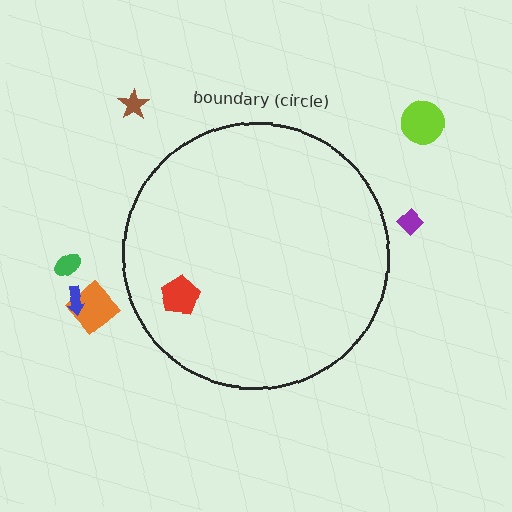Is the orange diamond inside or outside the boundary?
Outside.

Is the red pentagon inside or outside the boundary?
Inside.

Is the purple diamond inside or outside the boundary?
Outside.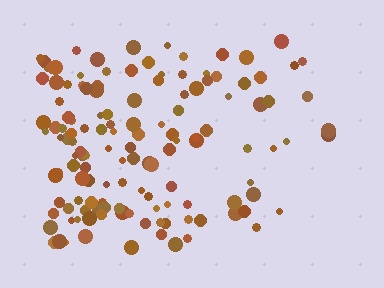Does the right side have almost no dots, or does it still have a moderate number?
Still a moderate number, just noticeably fewer than the left.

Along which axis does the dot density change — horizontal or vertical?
Horizontal.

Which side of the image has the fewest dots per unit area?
The right.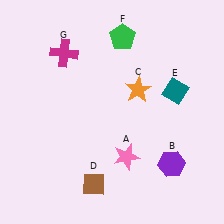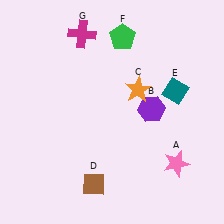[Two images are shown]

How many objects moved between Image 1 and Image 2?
3 objects moved between the two images.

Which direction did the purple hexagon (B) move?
The purple hexagon (B) moved up.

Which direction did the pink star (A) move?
The pink star (A) moved right.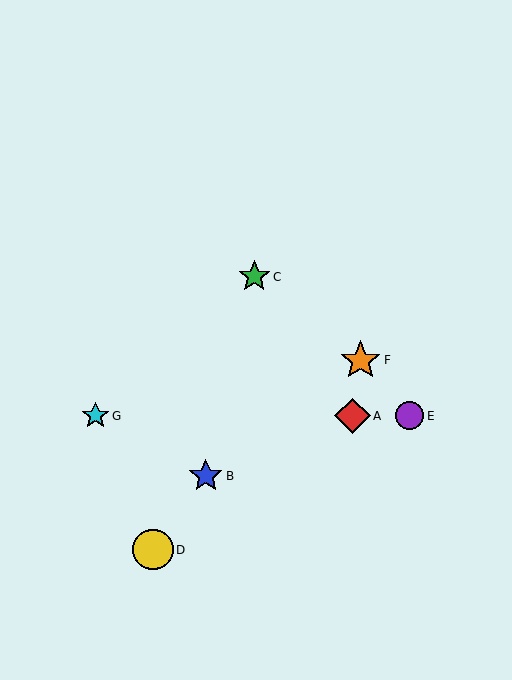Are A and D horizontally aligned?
No, A is at y≈416 and D is at y≈550.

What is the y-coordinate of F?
Object F is at y≈360.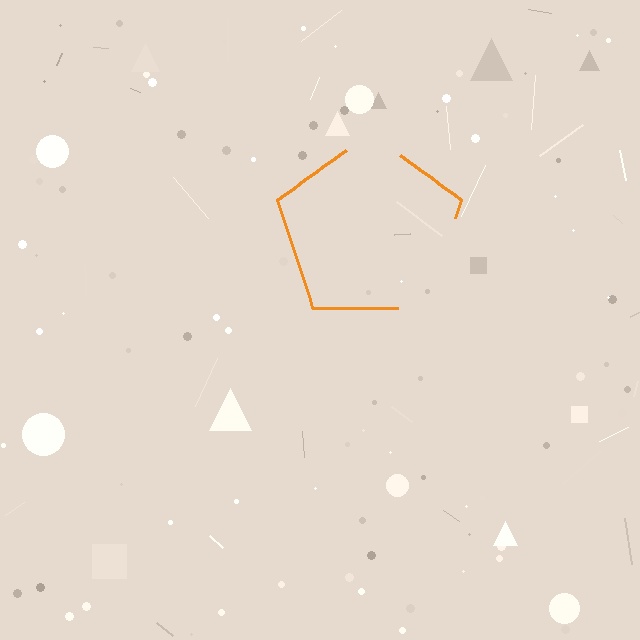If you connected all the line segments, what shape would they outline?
They would outline a pentagon.